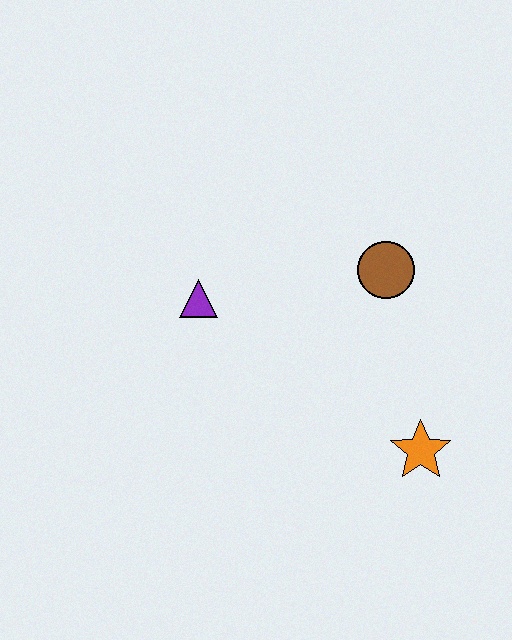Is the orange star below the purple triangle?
Yes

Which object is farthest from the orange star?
The purple triangle is farthest from the orange star.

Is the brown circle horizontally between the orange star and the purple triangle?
Yes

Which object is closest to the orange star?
The brown circle is closest to the orange star.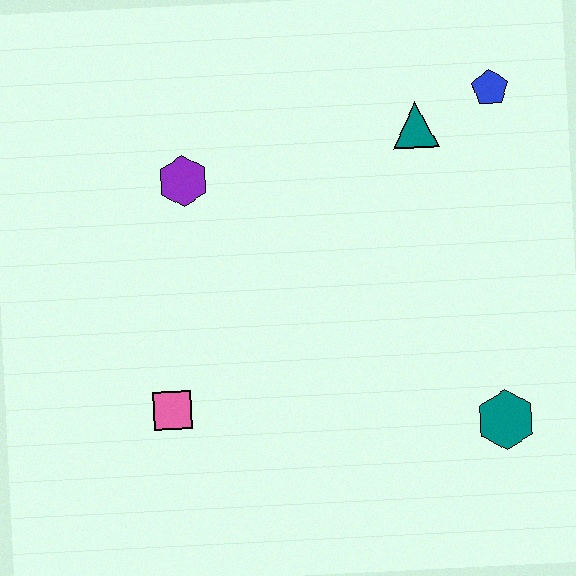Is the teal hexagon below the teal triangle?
Yes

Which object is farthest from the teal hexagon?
The purple hexagon is farthest from the teal hexagon.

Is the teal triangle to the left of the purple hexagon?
No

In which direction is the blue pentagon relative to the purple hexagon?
The blue pentagon is to the right of the purple hexagon.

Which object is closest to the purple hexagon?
The pink square is closest to the purple hexagon.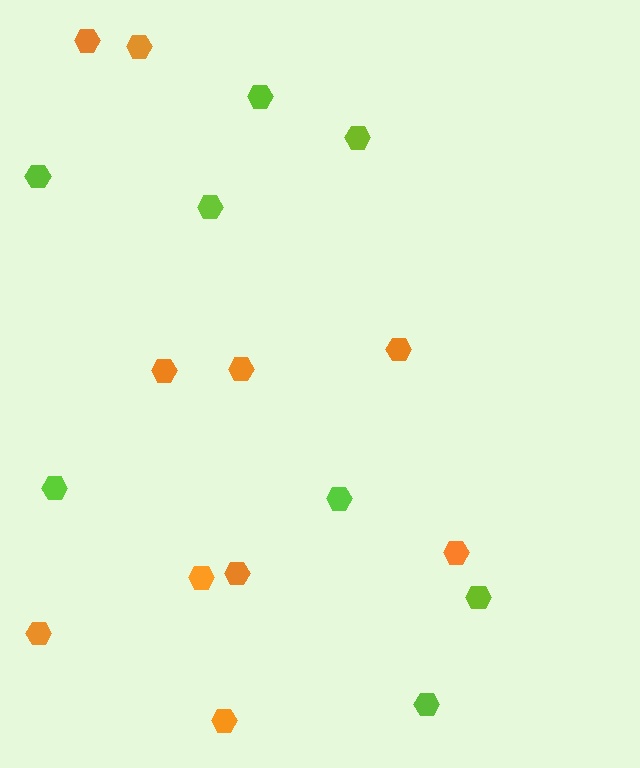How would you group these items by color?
There are 2 groups: one group of lime hexagons (8) and one group of orange hexagons (10).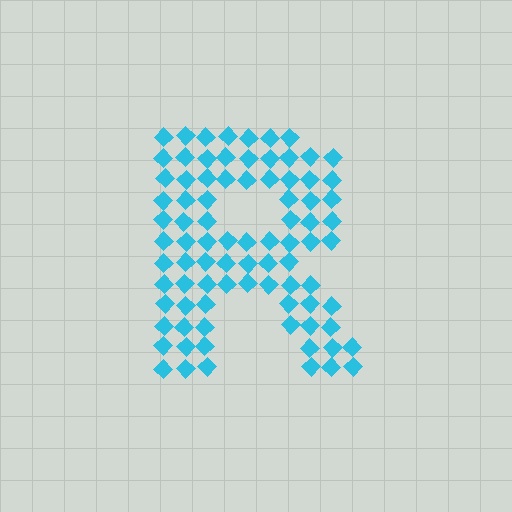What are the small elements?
The small elements are diamonds.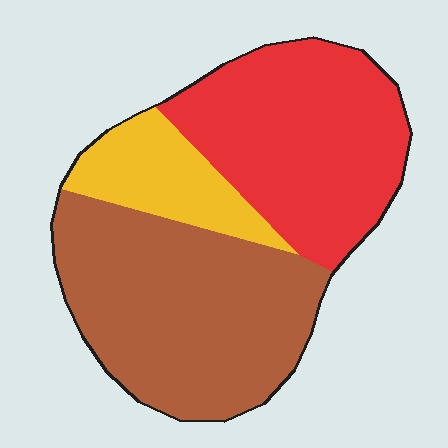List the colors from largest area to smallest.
From largest to smallest: brown, red, yellow.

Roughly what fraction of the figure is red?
Red covers roughly 40% of the figure.